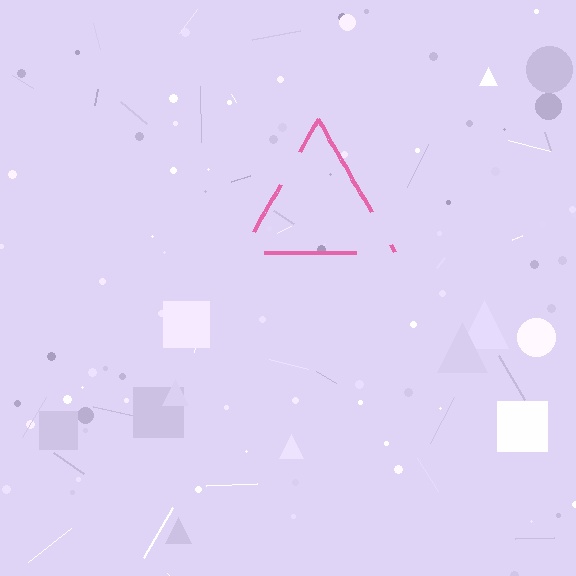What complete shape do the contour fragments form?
The contour fragments form a triangle.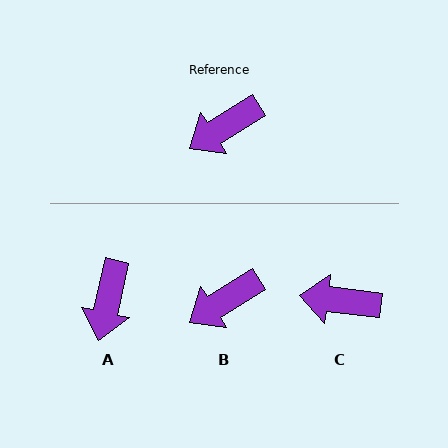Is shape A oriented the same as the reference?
No, it is off by about 46 degrees.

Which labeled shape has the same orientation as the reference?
B.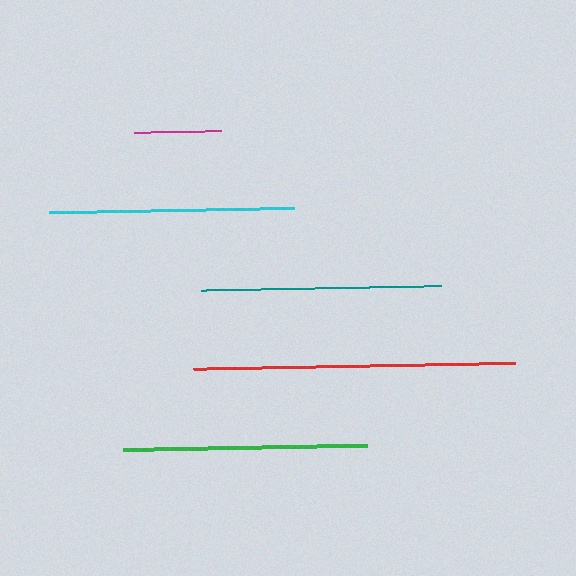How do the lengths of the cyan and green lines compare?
The cyan and green lines are approximately the same length.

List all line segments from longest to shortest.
From longest to shortest: red, cyan, green, teal, magenta.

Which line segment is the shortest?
The magenta line is the shortest at approximately 87 pixels.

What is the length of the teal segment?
The teal segment is approximately 240 pixels long.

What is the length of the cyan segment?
The cyan segment is approximately 245 pixels long.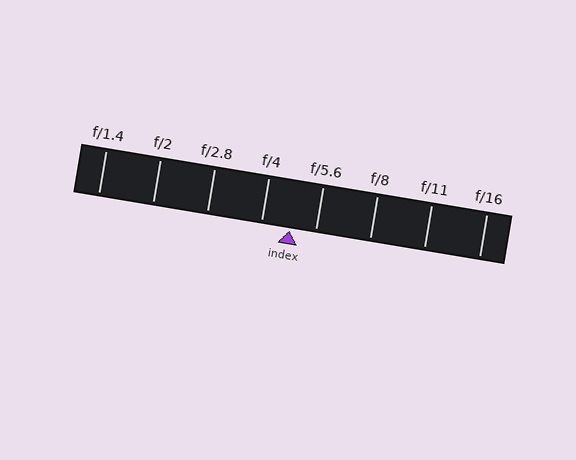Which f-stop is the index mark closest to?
The index mark is closest to f/5.6.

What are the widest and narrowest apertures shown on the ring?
The widest aperture shown is f/1.4 and the narrowest is f/16.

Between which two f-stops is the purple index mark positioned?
The index mark is between f/4 and f/5.6.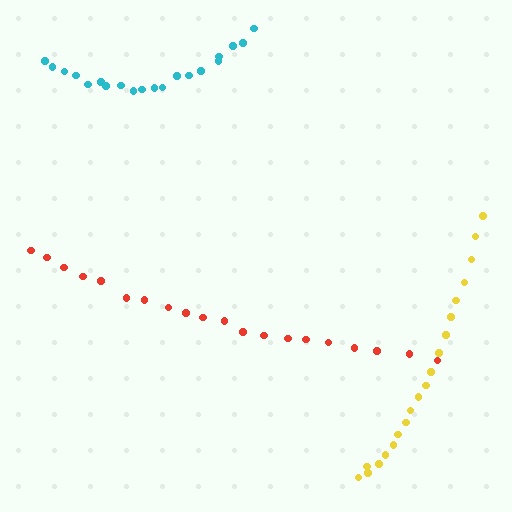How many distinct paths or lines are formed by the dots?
There are 3 distinct paths.